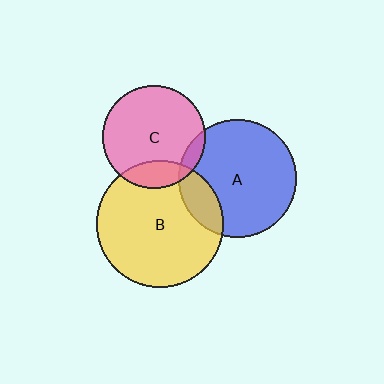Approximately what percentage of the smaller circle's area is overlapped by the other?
Approximately 15%.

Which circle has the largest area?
Circle B (yellow).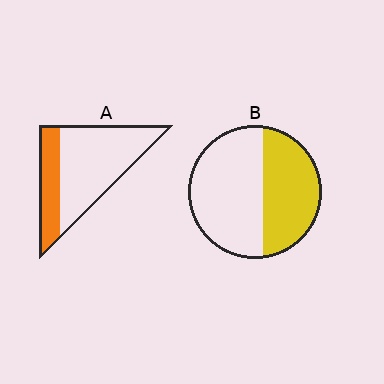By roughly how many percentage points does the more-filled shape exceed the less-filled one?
By roughly 15 percentage points (B over A).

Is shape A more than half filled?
No.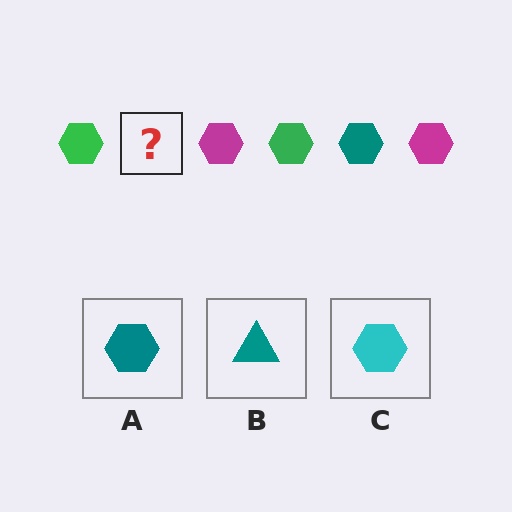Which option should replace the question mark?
Option A.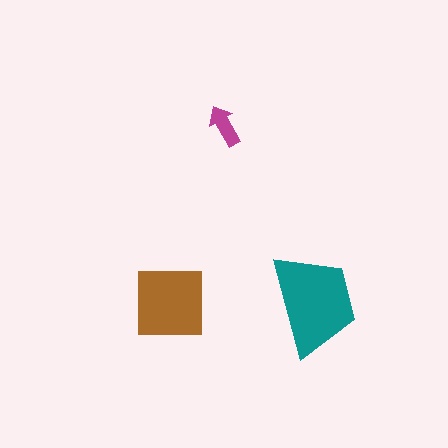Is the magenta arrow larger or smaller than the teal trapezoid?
Smaller.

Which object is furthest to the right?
The teal trapezoid is rightmost.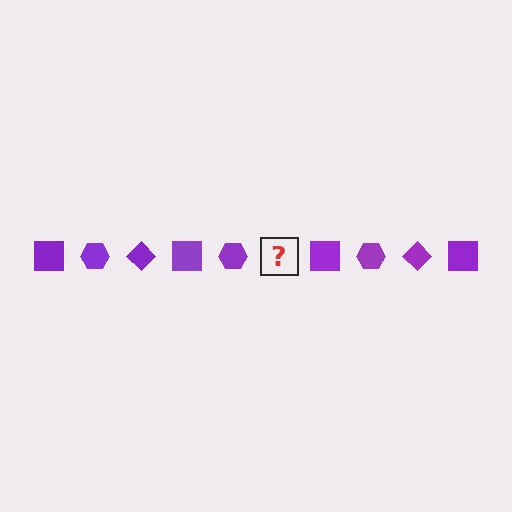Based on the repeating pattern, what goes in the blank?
The blank should be a purple diamond.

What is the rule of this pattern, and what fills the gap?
The rule is that the pattern cycles through square, hexagon, diamond shapes in purple. The gap should be filled with a purple diamond.